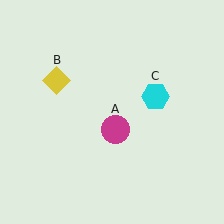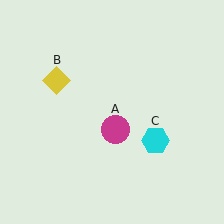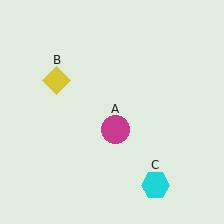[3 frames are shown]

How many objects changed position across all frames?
1 object changed position: cyan hexagon (object C).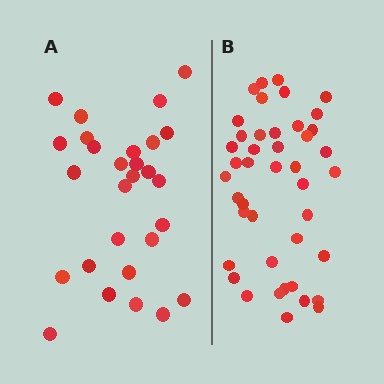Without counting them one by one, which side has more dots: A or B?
Region B (the right region) has more dots.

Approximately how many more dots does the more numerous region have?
Region B has approximately 15 more dots than region A.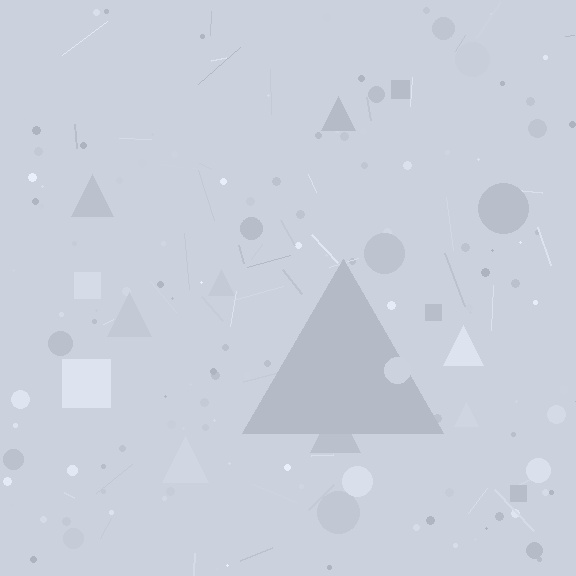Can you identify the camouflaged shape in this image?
The camouflaged shape is a triangle.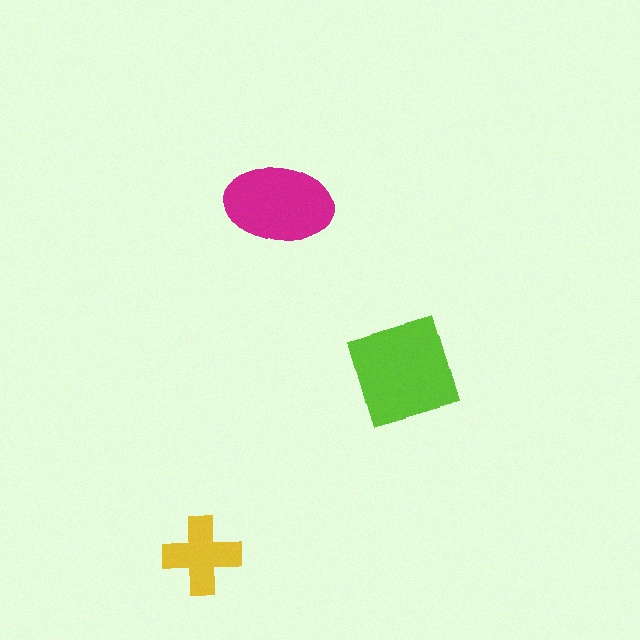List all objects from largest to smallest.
The lime diamond, the magenta ellipse, the yellow cross.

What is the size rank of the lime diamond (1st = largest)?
1st.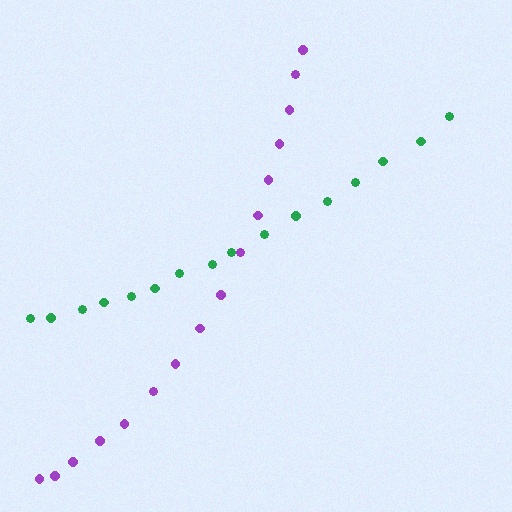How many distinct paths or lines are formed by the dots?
There are 2 distinct paths.